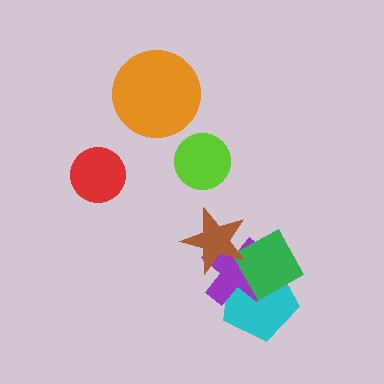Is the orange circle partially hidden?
No, no other shape covers it.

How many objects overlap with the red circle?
0 objects overlap with the red circle.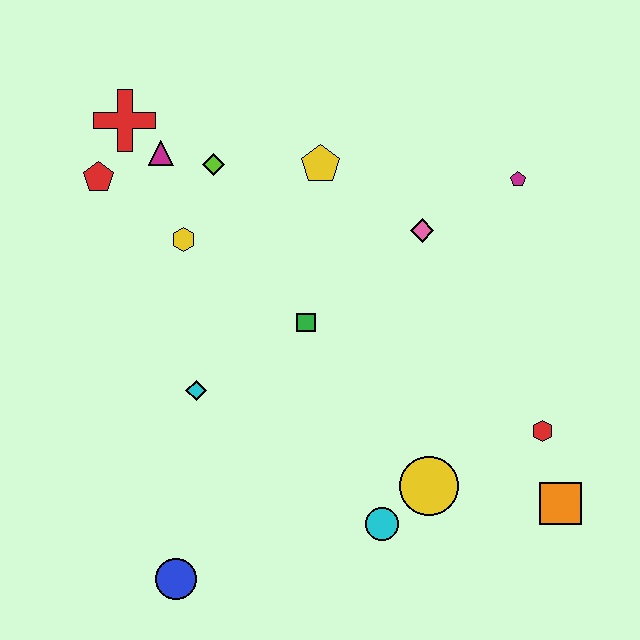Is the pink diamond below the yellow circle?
No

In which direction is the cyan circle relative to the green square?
The cyan circle is below the green square.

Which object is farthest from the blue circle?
The magenta pentagon is farthest from the blue circle.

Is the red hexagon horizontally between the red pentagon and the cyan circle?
No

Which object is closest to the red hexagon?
The orange square is closest to the red hexagon.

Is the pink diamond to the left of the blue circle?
No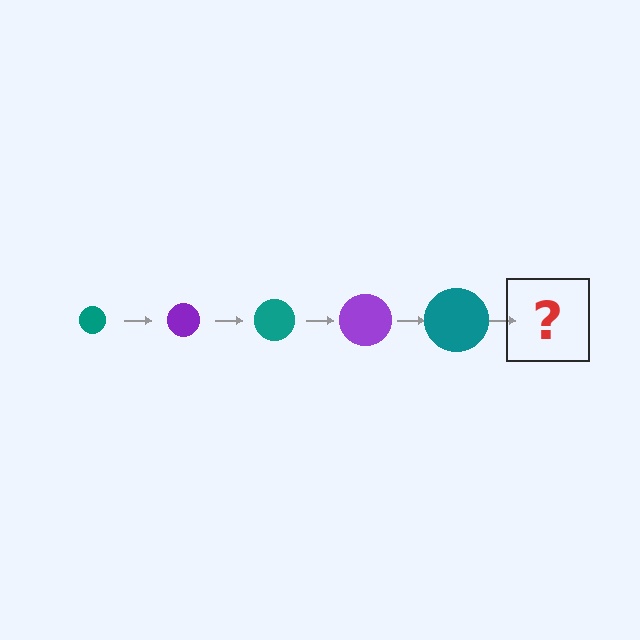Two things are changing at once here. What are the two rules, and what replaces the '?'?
The two rules are that the circle grows larger each step and the color cycles through teal and purple. The '?' should be a purple circle, larger than the previous one.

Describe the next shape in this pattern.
It should be a purple circle, larger than the previous one.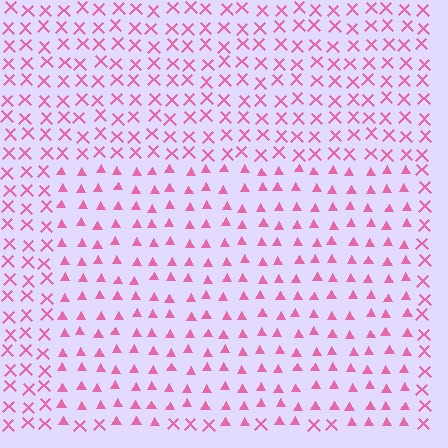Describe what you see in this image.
The image is filled with small pink elements arranged in a uniform grid. A rectangle-shaped region contains triangles, while the surrounding area contains X marks. The boundary is defined purely by the change in element shape.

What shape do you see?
I see a rectangle.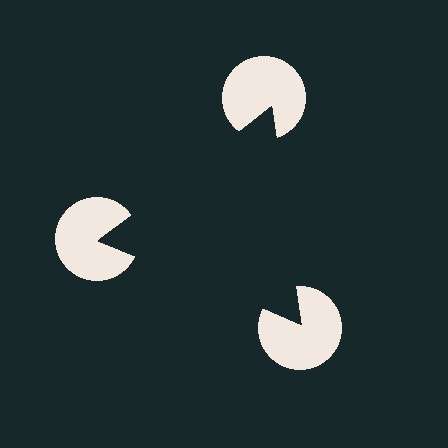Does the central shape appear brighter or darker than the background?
It typically appears slightly darker than the background, even though no actual brightness change is drawn.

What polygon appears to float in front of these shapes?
An illusory triangle — its edges are inferred from the aligned wedge cuts in the pac-man discs, not physically drawn.